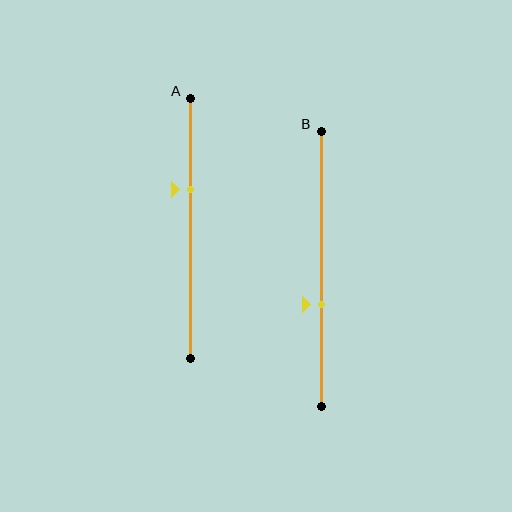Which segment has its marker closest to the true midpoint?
Segment B has its marker closest to the true midpoint.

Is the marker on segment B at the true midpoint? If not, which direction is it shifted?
No, the marker on segment B is shifted downward by about 13% of the segment length.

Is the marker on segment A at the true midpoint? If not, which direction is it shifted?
No, the marker on segment A is shifted upward by about 15% of the segment length.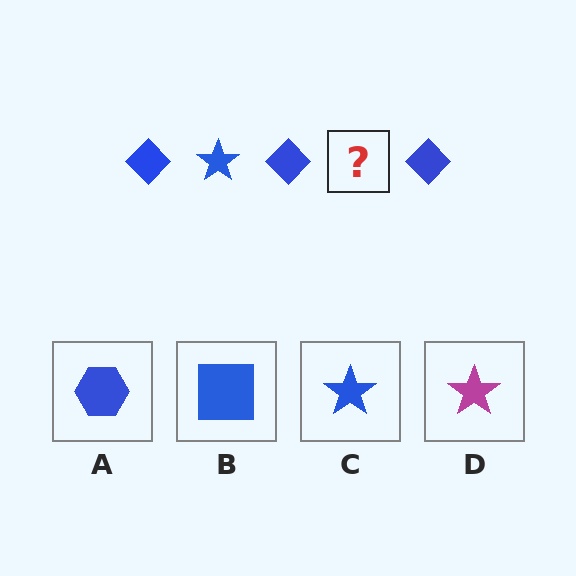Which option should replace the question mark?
Option C.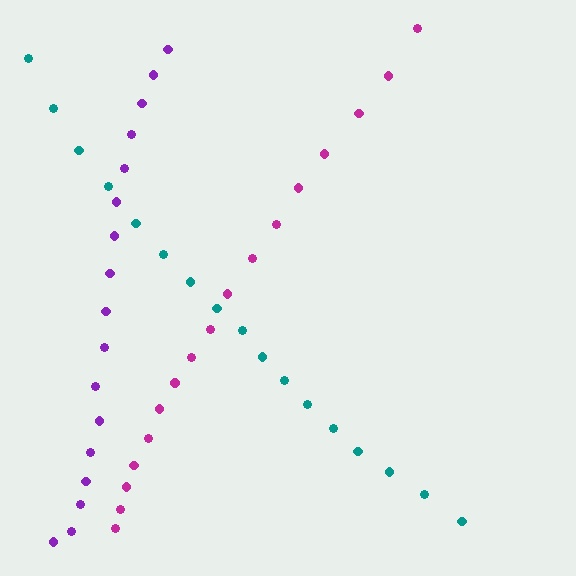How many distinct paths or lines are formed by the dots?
There are 3 distinct paths.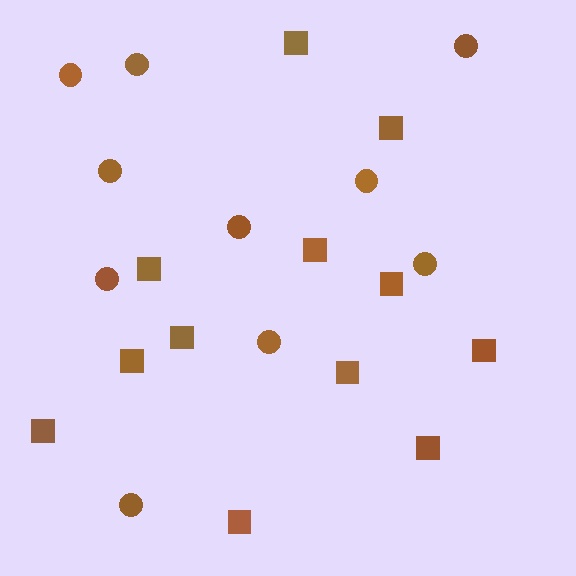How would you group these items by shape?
There are 2 groups: one group of squares (12) and one group of circles (10).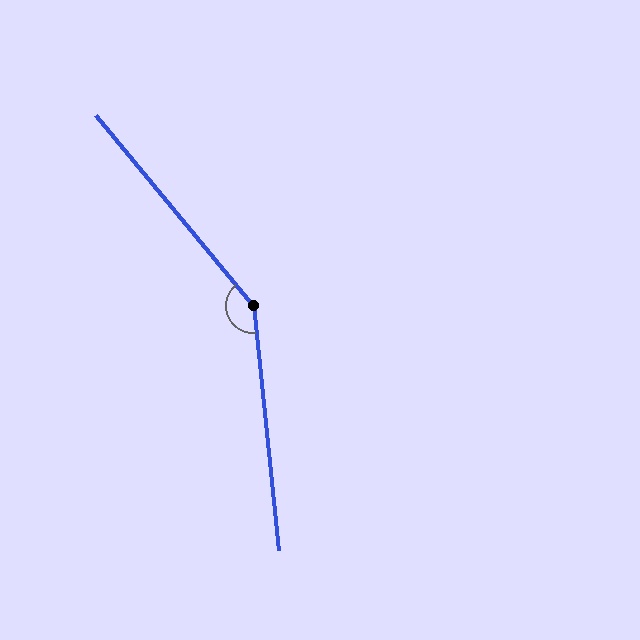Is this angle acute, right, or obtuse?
It is obtuse.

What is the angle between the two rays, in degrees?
Approximately 147 degrees.